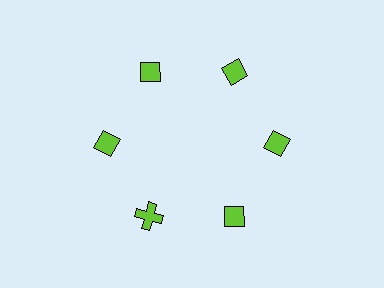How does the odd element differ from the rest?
It has a different shape: cross instead of diamond.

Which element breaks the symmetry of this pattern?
The lime cross at roughly the 7 o'clock position breaks the symmetry. All other shapes are lime diamonds.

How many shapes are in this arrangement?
There are 6 shapes arranged in a ring pattern.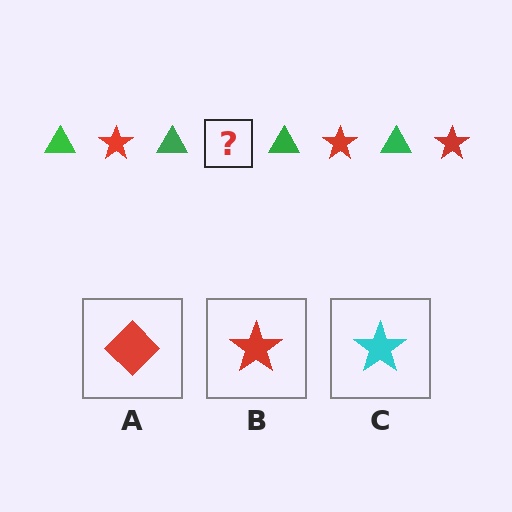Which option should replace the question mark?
Option B.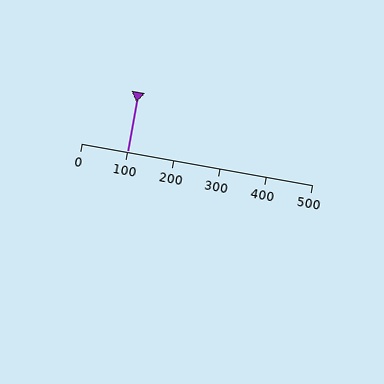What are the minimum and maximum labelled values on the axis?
The axis runs from 0 to 500.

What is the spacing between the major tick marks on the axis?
The major ticks are spaced 100 apart.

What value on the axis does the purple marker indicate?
The marker indicates approximately 100.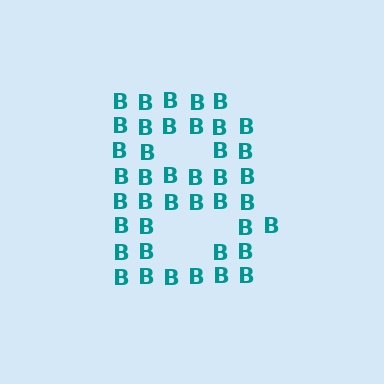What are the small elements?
The small elements are letter B's.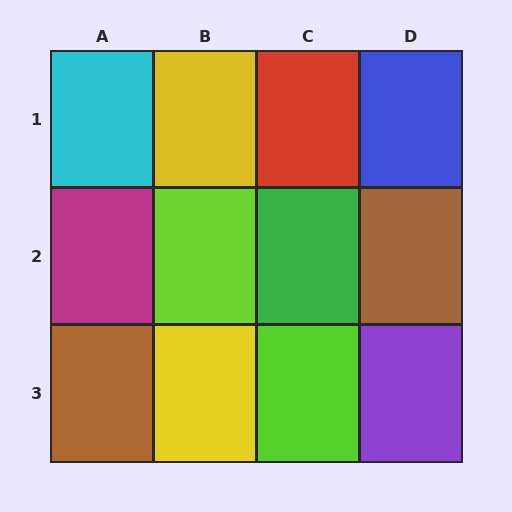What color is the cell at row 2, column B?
Lime.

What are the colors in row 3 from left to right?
Brown, yellow, lime, purple.